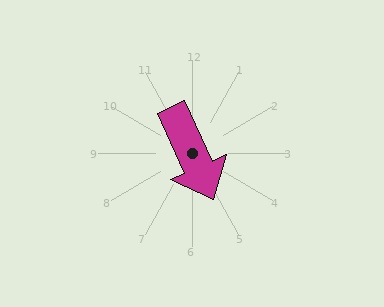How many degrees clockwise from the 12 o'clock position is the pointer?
Approximately 156 degrees.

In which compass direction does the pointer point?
Southeast.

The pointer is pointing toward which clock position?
Roughly 5 o'clock.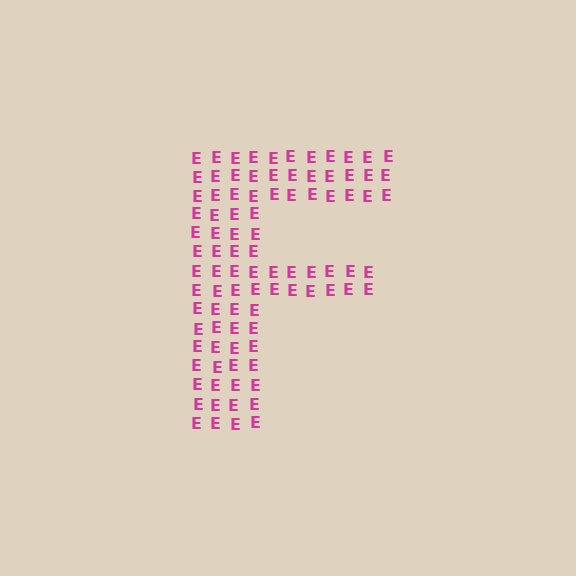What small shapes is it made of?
It is made of small letter E's.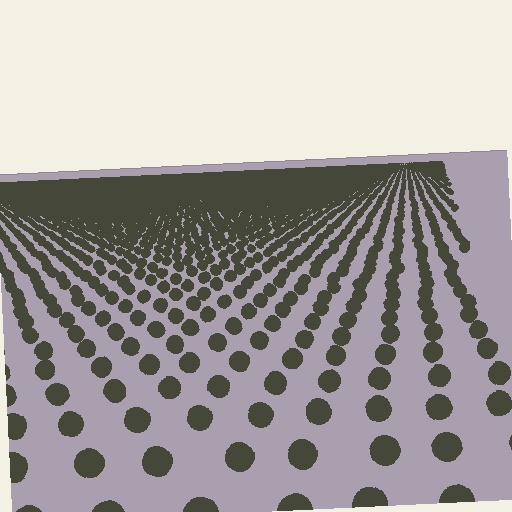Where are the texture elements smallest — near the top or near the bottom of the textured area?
Near the top.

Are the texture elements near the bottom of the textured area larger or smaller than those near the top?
Larger. Near the bottom, elements are closer to the viewer and appear at a bigger on-screen size.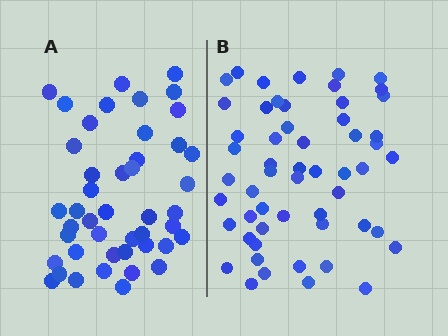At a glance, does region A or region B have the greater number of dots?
Region B (the right region) has more dots.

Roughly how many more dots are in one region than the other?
Region B has roughly 10 or so more dots than region A.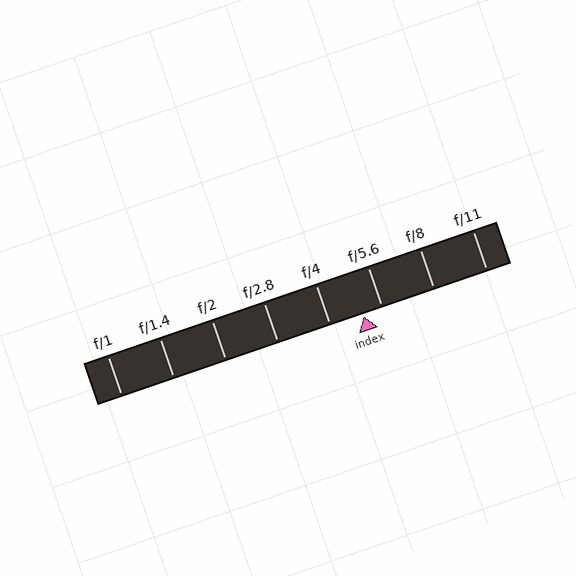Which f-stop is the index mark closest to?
The index mark is closest to f/5.6.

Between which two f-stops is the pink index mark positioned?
The index mark is between f/4 and f/5.6.